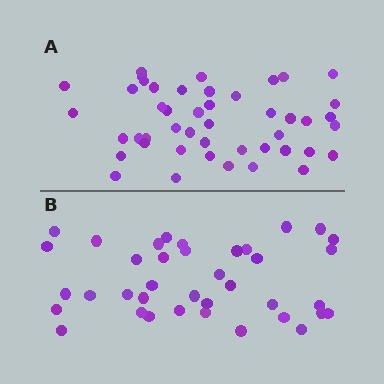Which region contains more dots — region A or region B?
Region A (the top region) has more dots.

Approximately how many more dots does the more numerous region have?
Region A has roughly 8 or so more dots than region B.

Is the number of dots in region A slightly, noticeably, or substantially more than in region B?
Region A has only slightly more — the two regions are fairly close. The ratio is roughly 1.2 to 1.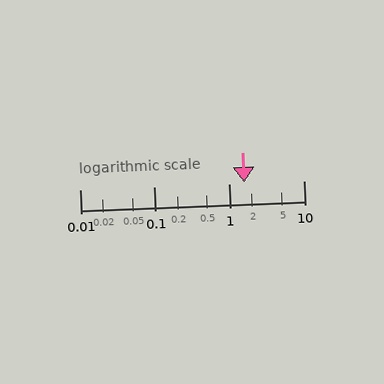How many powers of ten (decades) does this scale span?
The scale spans 3 decades, from 0.01 to 10.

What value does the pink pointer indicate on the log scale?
The pointer indicates approximately 1.6.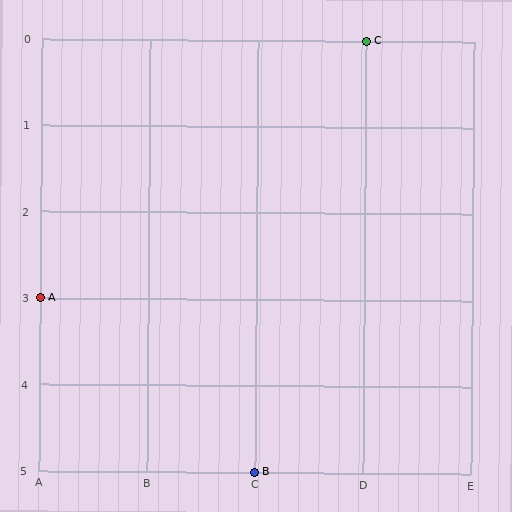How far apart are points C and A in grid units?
Points C and A are 3 columns and 3 rows apart (about 4.2 grid units diagonally).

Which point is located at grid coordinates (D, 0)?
Point C is at (D, 0).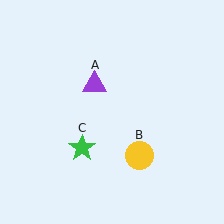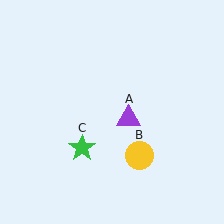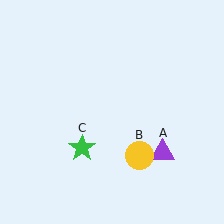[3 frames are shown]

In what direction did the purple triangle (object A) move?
The purple triangle (object A) moved down and to the right.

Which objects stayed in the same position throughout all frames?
Yellow circle (object B) and green star (object C) remained stationary.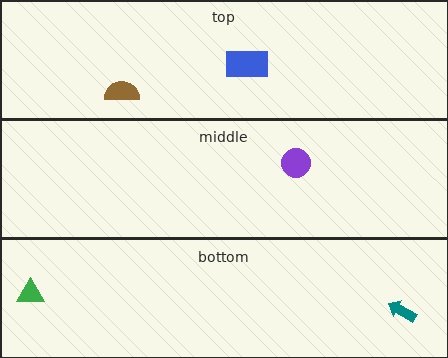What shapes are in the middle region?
The purple circle.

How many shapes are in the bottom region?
2.